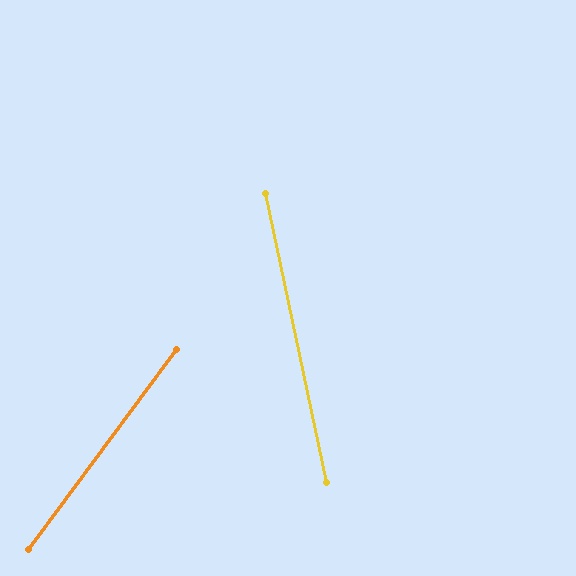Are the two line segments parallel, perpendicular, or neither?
Neither parallel nor perpendicular — they differ by about 49°.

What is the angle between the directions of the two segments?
Approximately 49 degrees.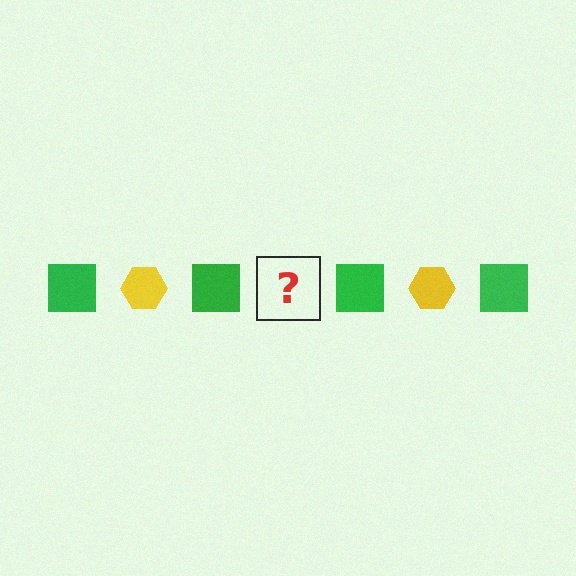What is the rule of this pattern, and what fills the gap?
The rule is that the pattern alternates between green square and yellow hexagon. The gap should be filled with a yellow hexagon.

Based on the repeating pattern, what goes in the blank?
The blank should be a yellow hexagon.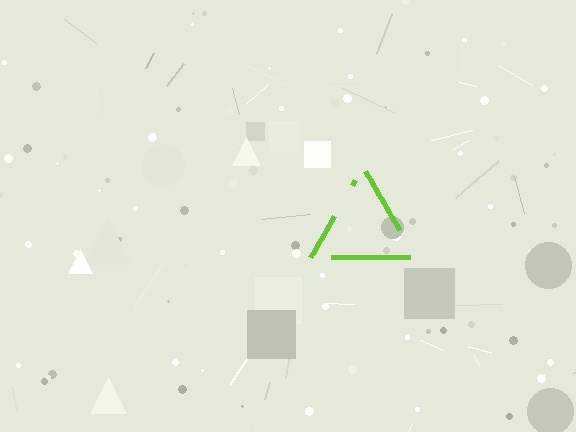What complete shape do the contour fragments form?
The contour fragments form a triangle.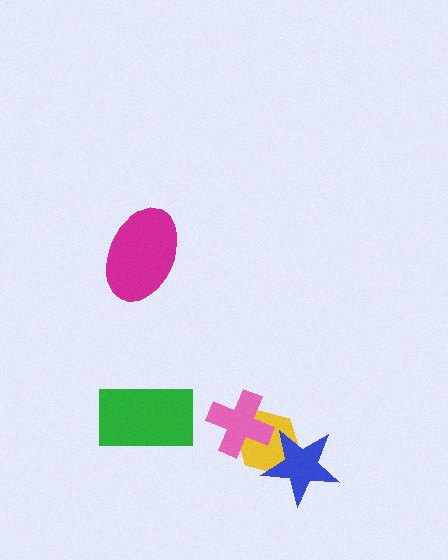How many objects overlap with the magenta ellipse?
0 objects overlap with the magenta ellipse.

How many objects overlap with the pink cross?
1 object overlaps with the pink cross.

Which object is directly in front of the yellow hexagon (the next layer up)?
The pink cross is directly in front of the yellow hexagon.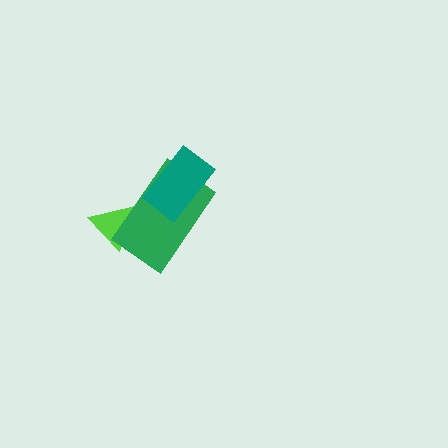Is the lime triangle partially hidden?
Yes, it is partially covered by another shape.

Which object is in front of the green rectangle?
The teal rectangle is in front of the green rectangle.